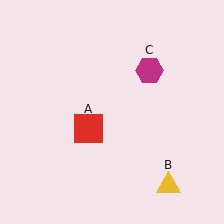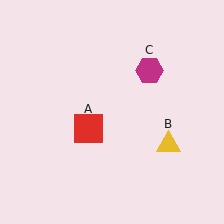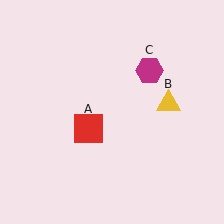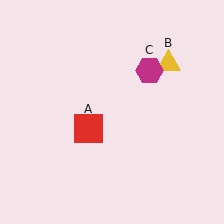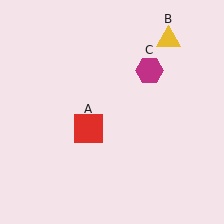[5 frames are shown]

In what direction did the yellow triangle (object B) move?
The yellow triangle (object B) moved up.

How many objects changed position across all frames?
1 object changed position: yellow triangle (object B).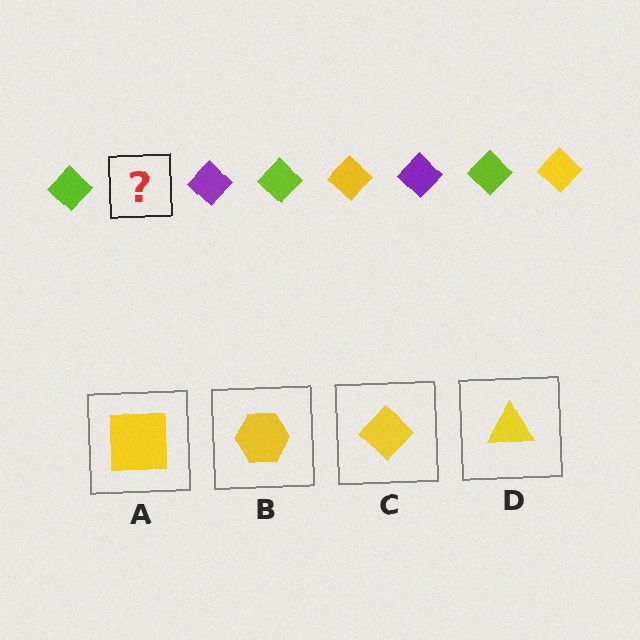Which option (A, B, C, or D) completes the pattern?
C.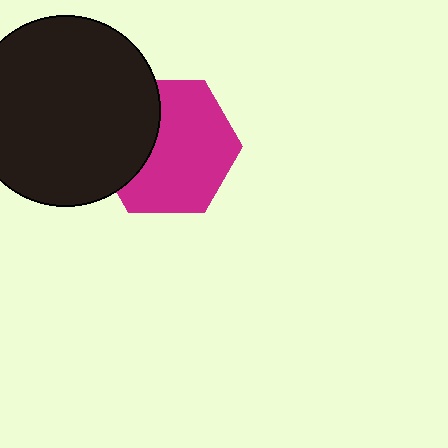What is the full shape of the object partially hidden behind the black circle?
The partially hidden object is a magenta hexagon.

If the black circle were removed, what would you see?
You would see the complete magenta hexagon.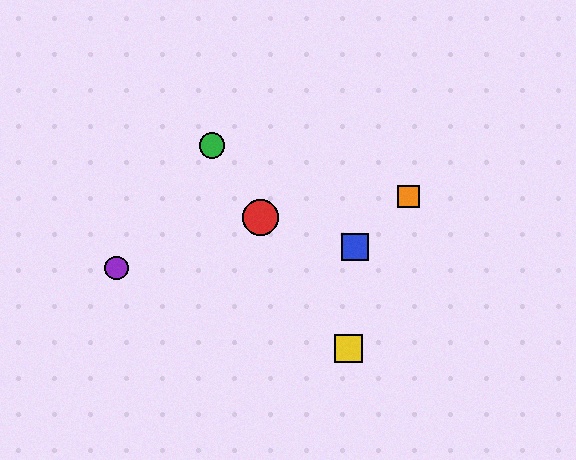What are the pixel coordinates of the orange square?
The orange square is at (408, 197).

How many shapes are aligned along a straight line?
3 shapes (the red circle, the green circle, the yellow square) are aligned along a straight line.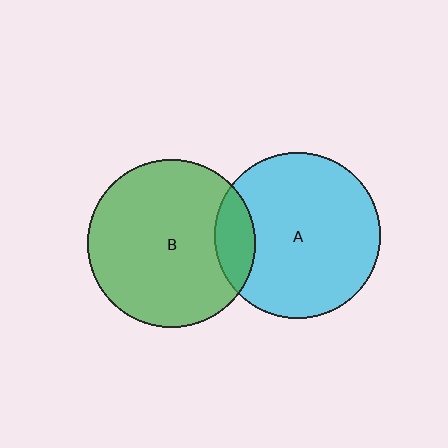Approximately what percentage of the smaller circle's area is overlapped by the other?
Approximately 15%.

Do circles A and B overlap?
Yes.